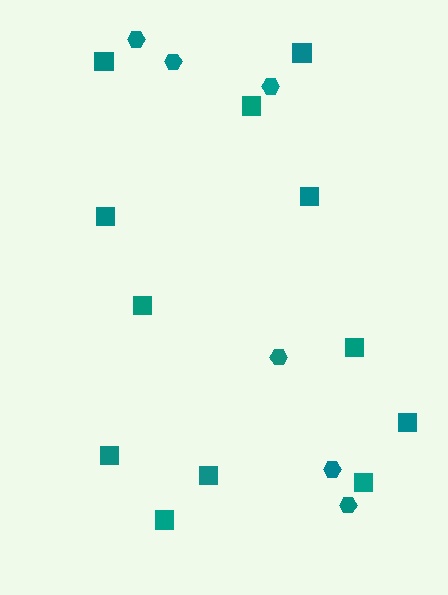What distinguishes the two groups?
There are 2 groups: one group of squares (12) and one group of hexagons (6).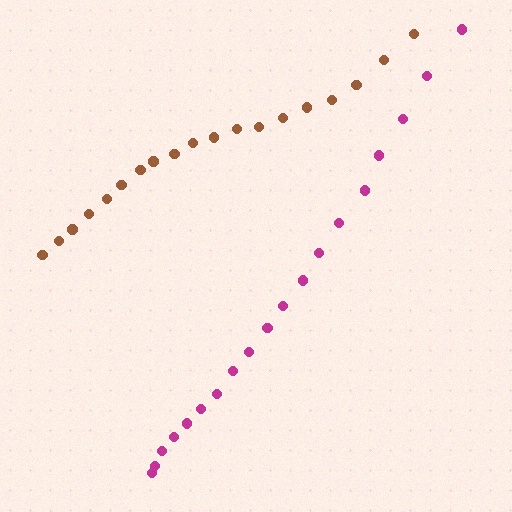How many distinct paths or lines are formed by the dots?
There are 2 distinct paths.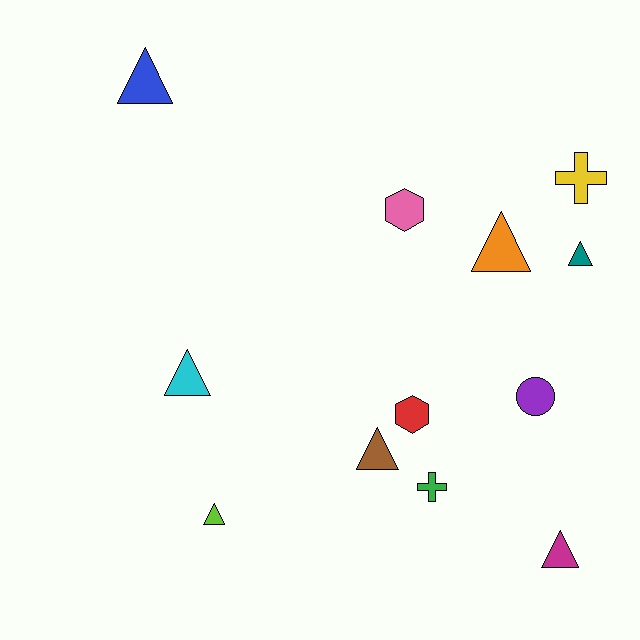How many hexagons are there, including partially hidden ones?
There are 2 hexagons.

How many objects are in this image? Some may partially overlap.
There are 12 objects.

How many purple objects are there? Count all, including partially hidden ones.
There is 1 purple object.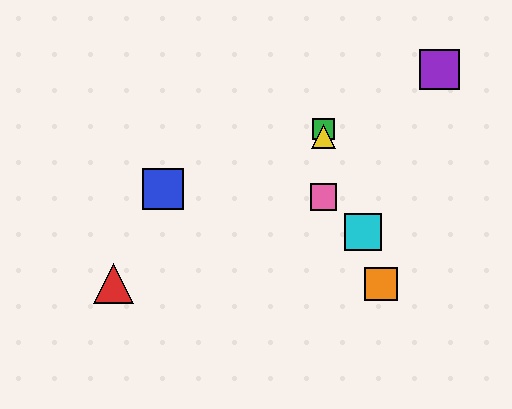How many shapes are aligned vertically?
3 shapes (the green square, the yellow triangle, the pink square) are aligned vertically.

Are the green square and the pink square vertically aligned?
Yes, both are at x≈323.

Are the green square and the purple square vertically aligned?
No, the green square is at x≈323 and the purple square is at x≈439.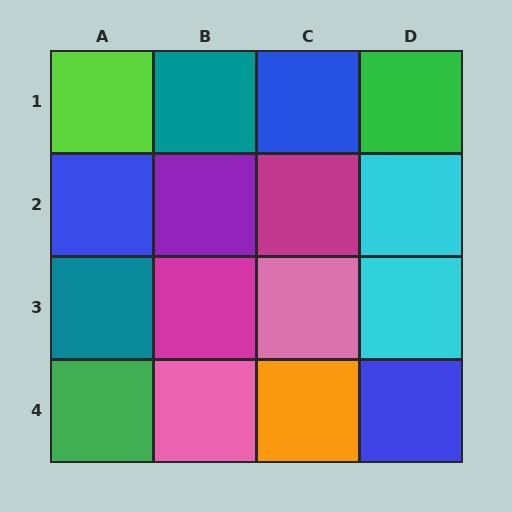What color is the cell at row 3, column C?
Pink.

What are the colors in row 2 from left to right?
Blue, purple, magenta, cyan.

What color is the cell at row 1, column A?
Lime.